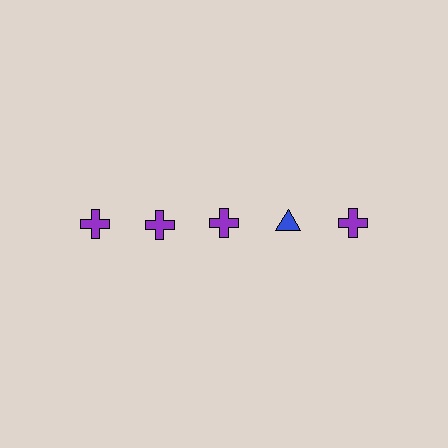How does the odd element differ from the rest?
It differs in both color (blue instead of purple) and shape (triangle instead of cross).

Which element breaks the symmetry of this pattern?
The blue triangle in the top row, second from right column breaks the symmetry. All other shapes are purple crosses.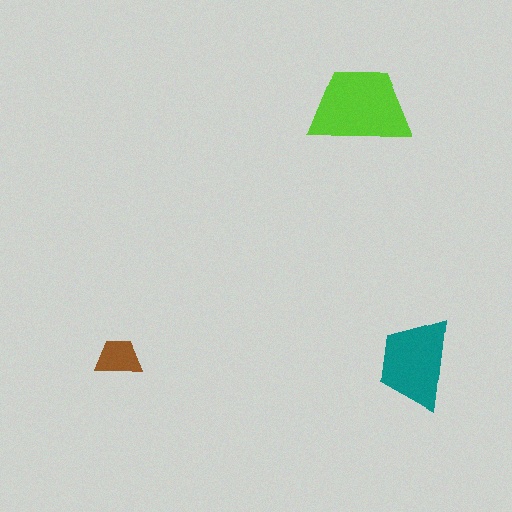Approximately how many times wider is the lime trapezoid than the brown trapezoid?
About 2 times wider.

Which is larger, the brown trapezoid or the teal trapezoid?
The teal one.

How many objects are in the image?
There are 3 objects in the image.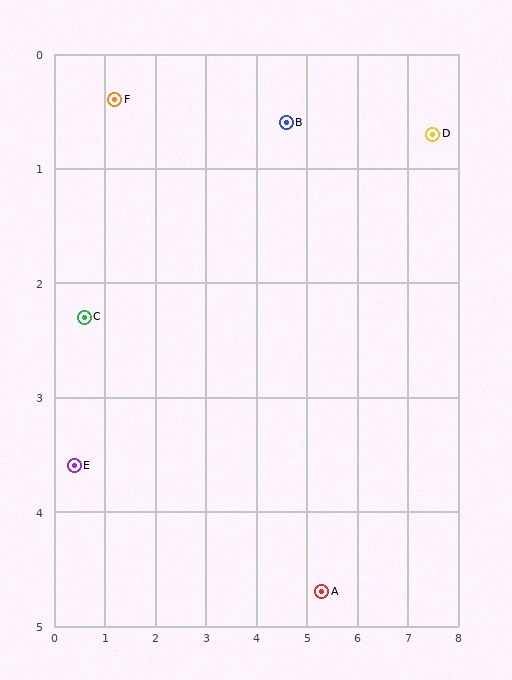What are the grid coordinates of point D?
Point D is at approximately (7.5, 0.7).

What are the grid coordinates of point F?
Point F is at approximately (1.2, 0.4).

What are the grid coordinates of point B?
Point B is at approximately (4.6, 0.6).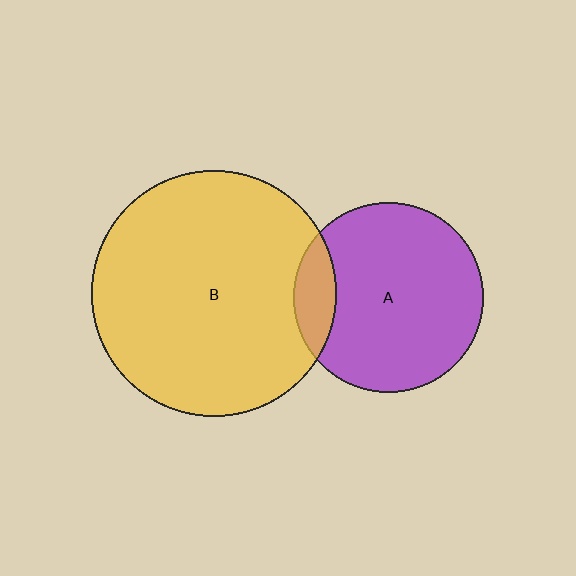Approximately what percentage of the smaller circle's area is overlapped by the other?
Approximately 15%.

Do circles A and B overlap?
Yes.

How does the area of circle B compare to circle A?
Approximately 1.7 times.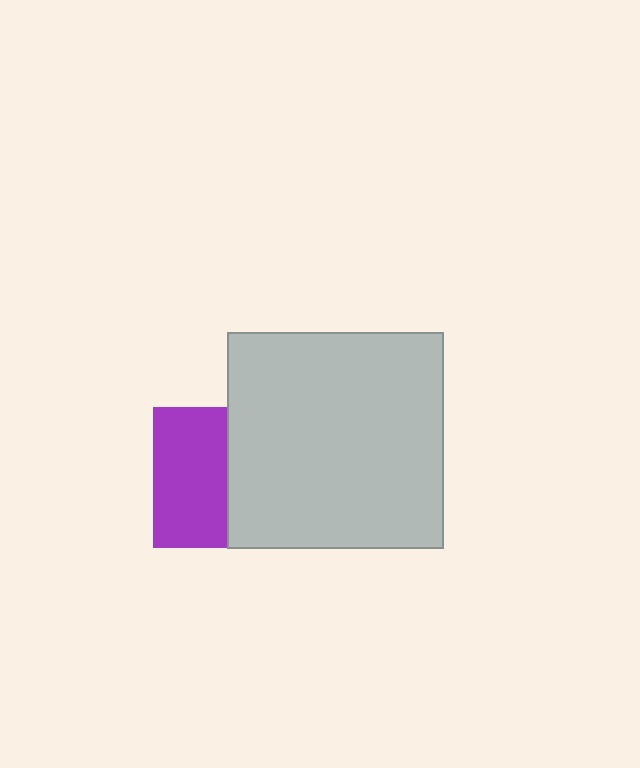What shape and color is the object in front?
The object in front is a light gray square.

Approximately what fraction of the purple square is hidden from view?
Roughly 47% of the purple square is hidden behind the light gray square.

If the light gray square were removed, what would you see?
You would see the complete purple square.